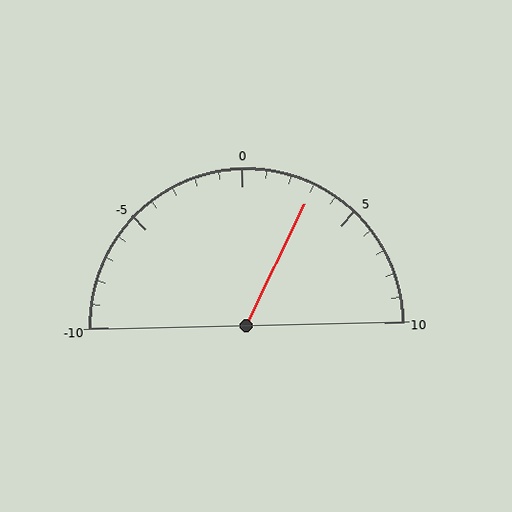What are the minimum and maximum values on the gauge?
The gauge ranges from -10 to 10.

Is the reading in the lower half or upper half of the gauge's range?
The reading is in the upper half of the range (-10 to 10).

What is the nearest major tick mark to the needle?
The nearest major tick mark is 5.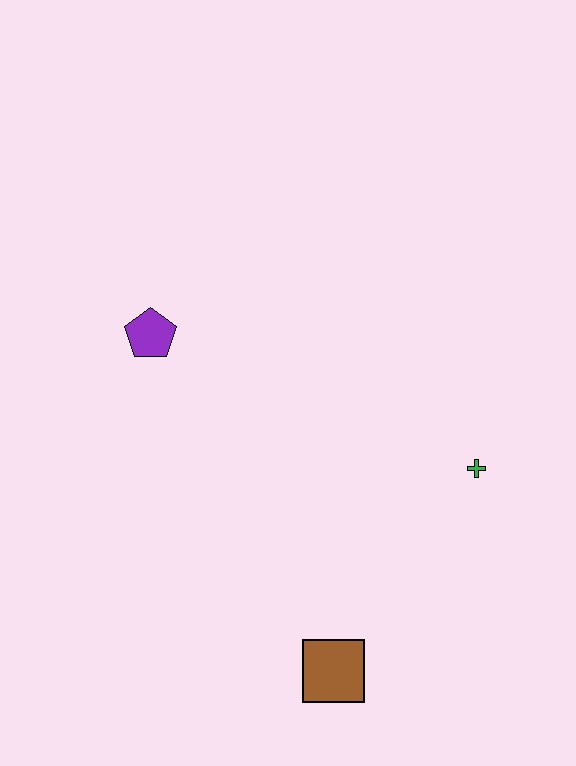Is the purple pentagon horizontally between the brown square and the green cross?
No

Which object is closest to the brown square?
The green cross is closest to the brown square.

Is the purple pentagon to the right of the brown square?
No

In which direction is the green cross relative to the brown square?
The green cross is above the brown square.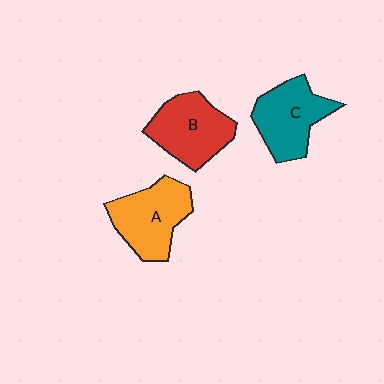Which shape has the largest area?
Shape A (orange).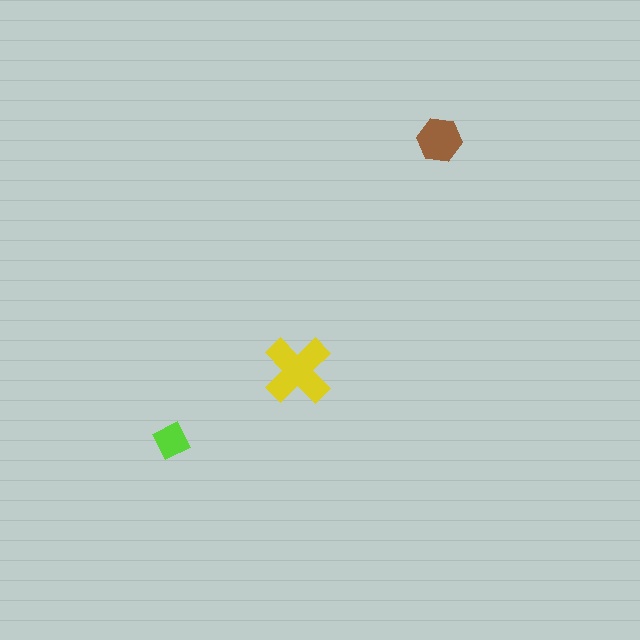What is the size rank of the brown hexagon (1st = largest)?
2nd.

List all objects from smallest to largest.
The lime square, the brown hexagon, the yellow cross.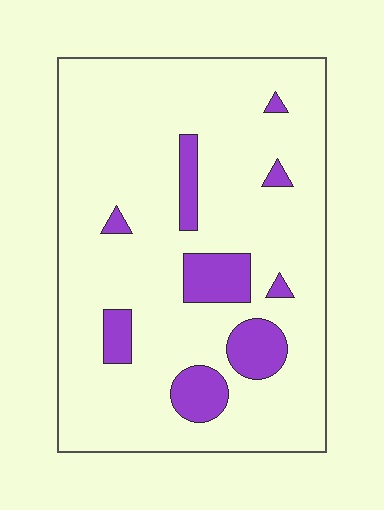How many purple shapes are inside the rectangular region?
9.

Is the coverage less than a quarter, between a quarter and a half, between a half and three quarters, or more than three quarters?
Less than a quarter.